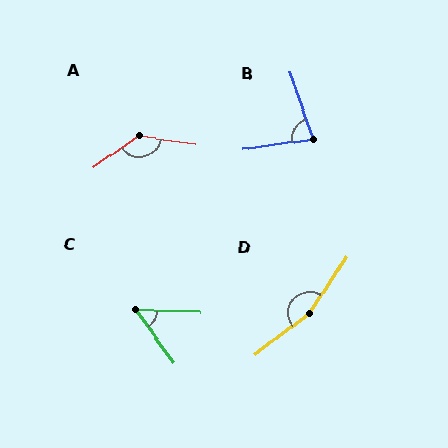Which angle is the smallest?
C, at approximately 52 degrees.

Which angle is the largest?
D, at approximately 161 degrees.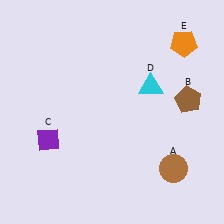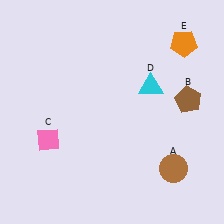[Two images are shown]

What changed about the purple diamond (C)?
In Image 1, C is purple. In Image 2, it changed to pink.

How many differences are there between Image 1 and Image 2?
There is 1 difference between the two images.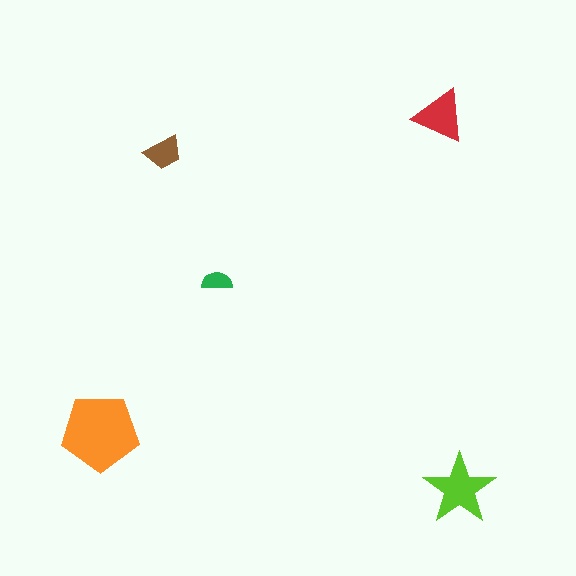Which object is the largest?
The orange pentagon.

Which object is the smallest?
The green semicircle.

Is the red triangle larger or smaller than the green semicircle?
Larger.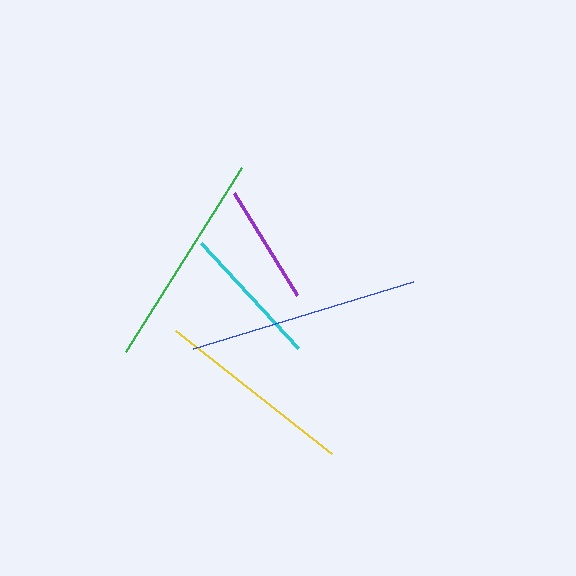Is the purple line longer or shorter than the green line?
The green line is longer than the purple line.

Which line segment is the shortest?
The purple line is the shortest at approximately 120 pixels.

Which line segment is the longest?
The blue line is the longest at approximately 231 pixels.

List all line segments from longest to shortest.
From longest to shortest: blue, green, yellow, cyan, purple.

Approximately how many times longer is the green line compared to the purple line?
The green line is approximately 1.8 times the length of the purple line.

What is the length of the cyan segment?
The cyan segment is approximately 143 pixels long.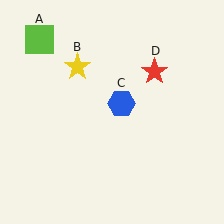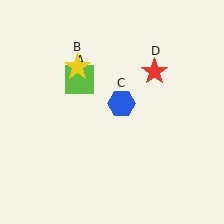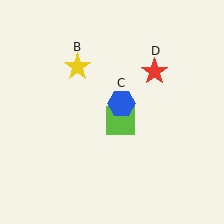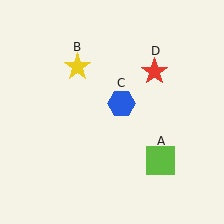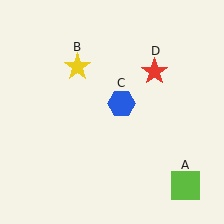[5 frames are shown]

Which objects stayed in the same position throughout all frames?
Yellow star (object B) and blue hexagon (object C) and red star (object D) remained stationary.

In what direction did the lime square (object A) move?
The lime square (object A) moved down and to the right.